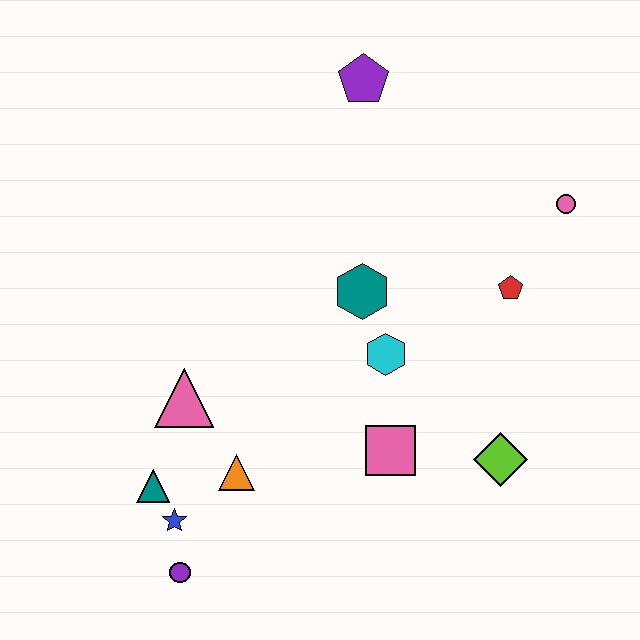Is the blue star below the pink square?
Yes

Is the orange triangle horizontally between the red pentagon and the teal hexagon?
No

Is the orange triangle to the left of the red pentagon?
Yes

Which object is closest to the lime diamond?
The pink square is closest to the lime diamond.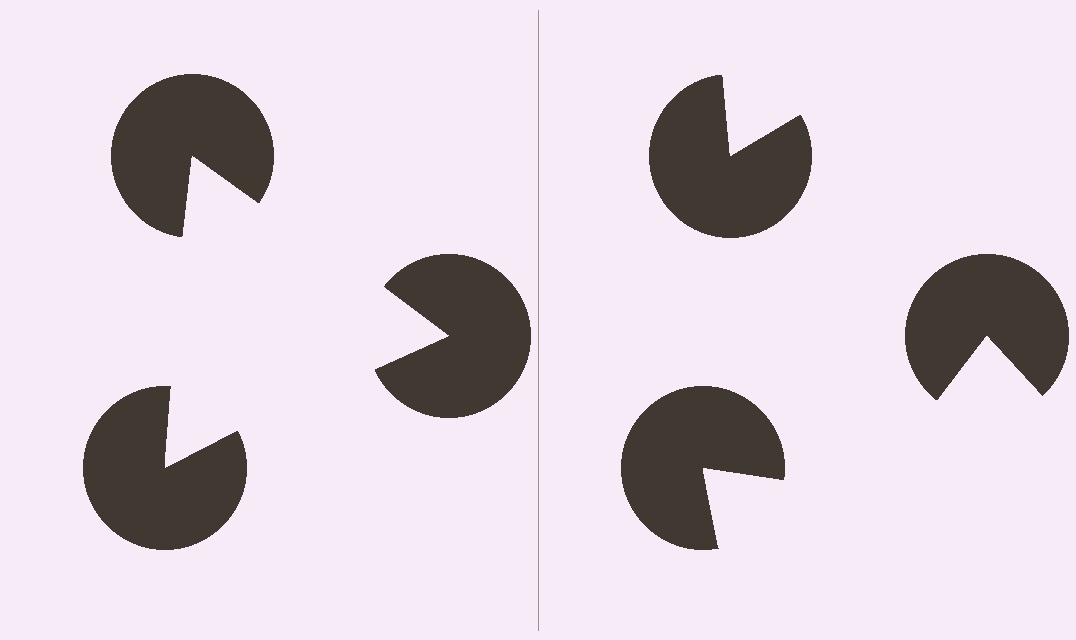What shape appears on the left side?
An illusory triangle.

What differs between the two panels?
The pac-man discs are positioned identically on both sides; only the wedge orientations differ. On the left they align to a triangle; on the right they are misaligned.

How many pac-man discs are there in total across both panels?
6 — 3 on each side.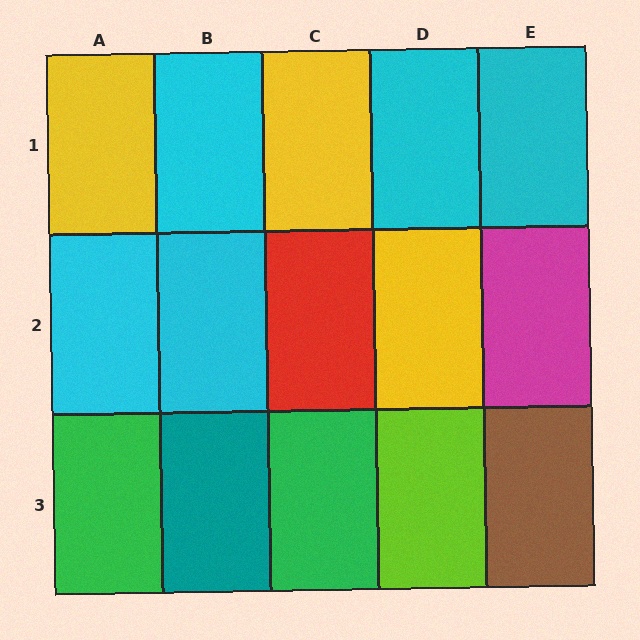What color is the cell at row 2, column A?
Cyan.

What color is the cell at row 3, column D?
Lime.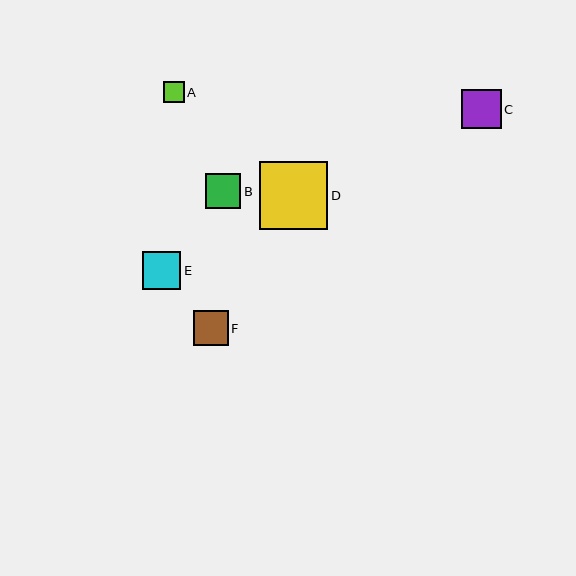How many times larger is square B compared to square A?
Square B is approximately 1.6 times the size of square A.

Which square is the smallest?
Square A is the smallest with a size of approximately 21 pixels.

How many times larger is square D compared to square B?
Square D is approximately 1.9 times the size of square B.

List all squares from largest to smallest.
From largest to smallest: D, C, E, B, F, A.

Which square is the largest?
Square D is the largest with a size of approximately 68 pixels.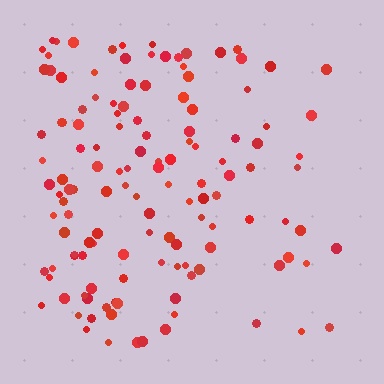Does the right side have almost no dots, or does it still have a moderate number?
Still a moderate number, just noticeably fewer than the left.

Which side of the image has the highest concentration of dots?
The left.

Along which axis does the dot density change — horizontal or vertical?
Horizontal.